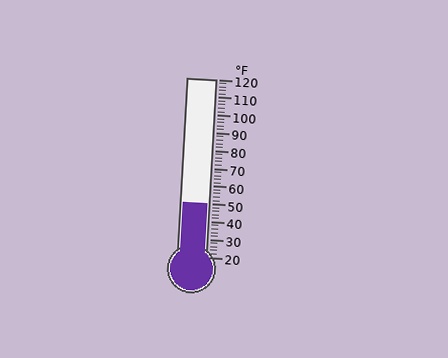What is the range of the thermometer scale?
The thermometer scale ranges from 20°F to 120°F.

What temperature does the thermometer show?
The thermometer shows approximately 50°F.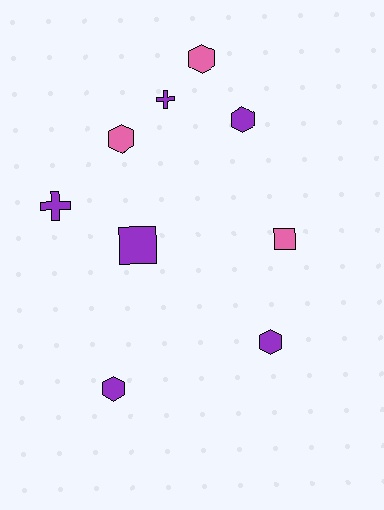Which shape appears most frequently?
Hexagon, with 5 objects.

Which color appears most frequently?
Purple, with 6 objects.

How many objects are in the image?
There are 9 objects.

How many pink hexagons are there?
There are 2 pink hexagons.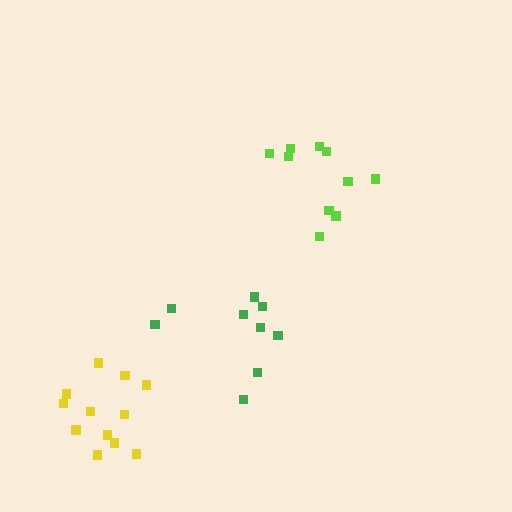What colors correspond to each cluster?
The clusters are colored: green, lime, yellow.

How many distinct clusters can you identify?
There are 3 distinct clusters.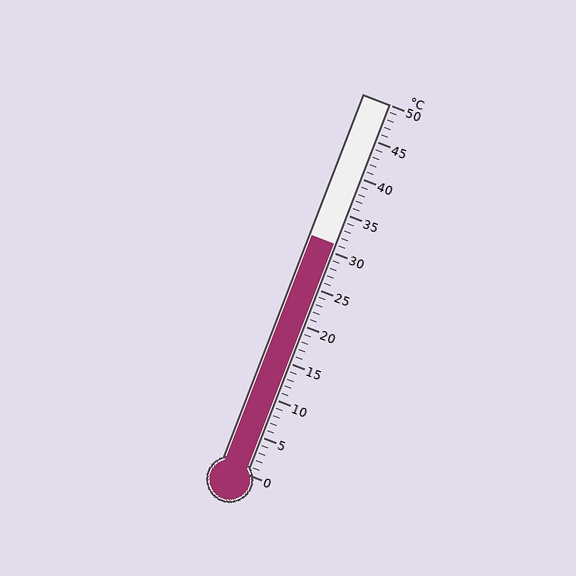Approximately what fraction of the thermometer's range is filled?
The thermometer is filled to approximately 60% of its range.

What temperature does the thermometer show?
The thermometer shows approximately 31°C.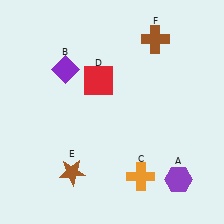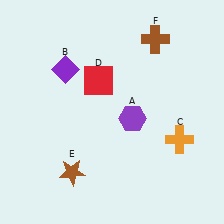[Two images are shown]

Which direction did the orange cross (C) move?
The orange cross (C) moved right.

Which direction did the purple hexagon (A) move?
The purple hexagon (A) moved up.